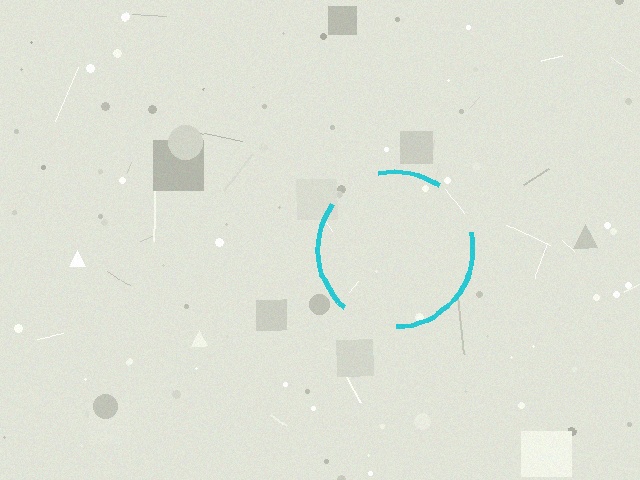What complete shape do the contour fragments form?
The contour fragments form a circle.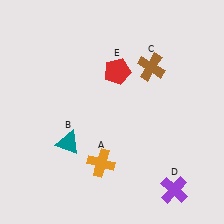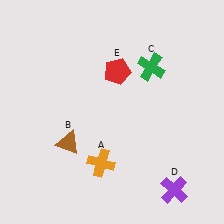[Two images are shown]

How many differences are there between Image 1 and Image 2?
There are 2 differences between the two images.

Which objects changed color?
B changed from teal to brown. C changed from brown to green.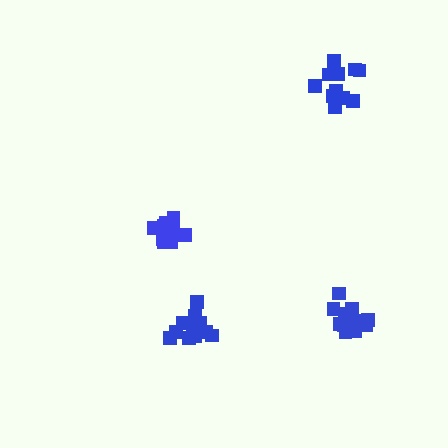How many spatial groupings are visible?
There are 4 spatial groupings.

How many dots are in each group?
Group 1: 13 dots, Group 2: 13 dots, Group 3: 14 dots, Group 4: 11 dots (51 total).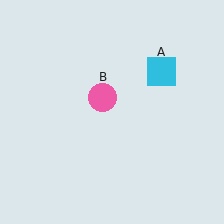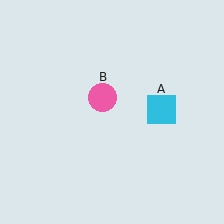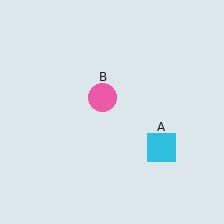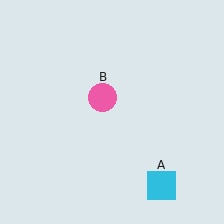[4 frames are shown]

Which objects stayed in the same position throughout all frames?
Pink circle (object B) remained stationary.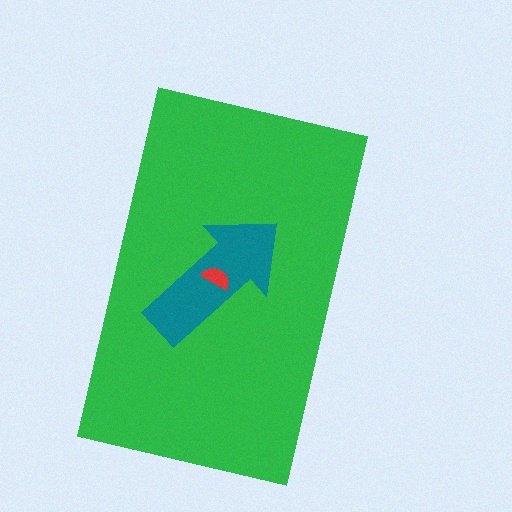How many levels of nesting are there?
3.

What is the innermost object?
The red semicircle.